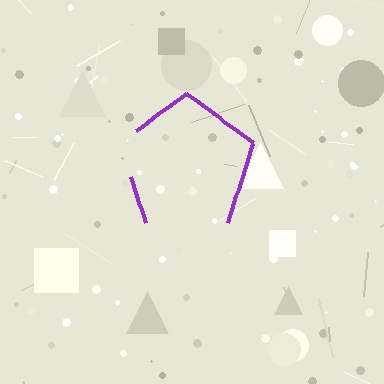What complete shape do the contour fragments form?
The contour fragments form a pentagon.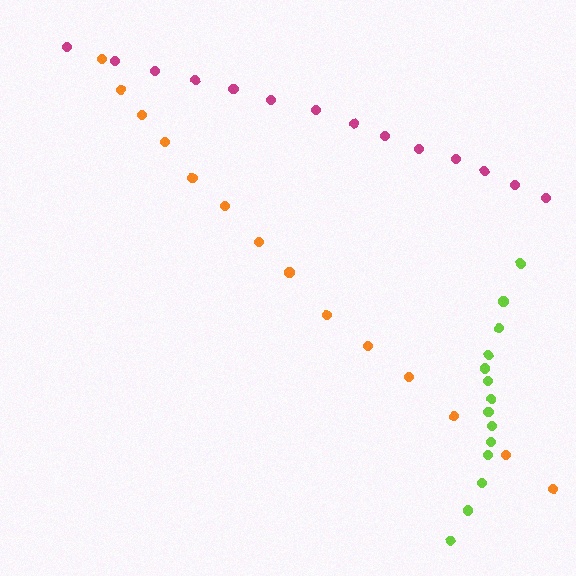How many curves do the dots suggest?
There are 3 distinct paths.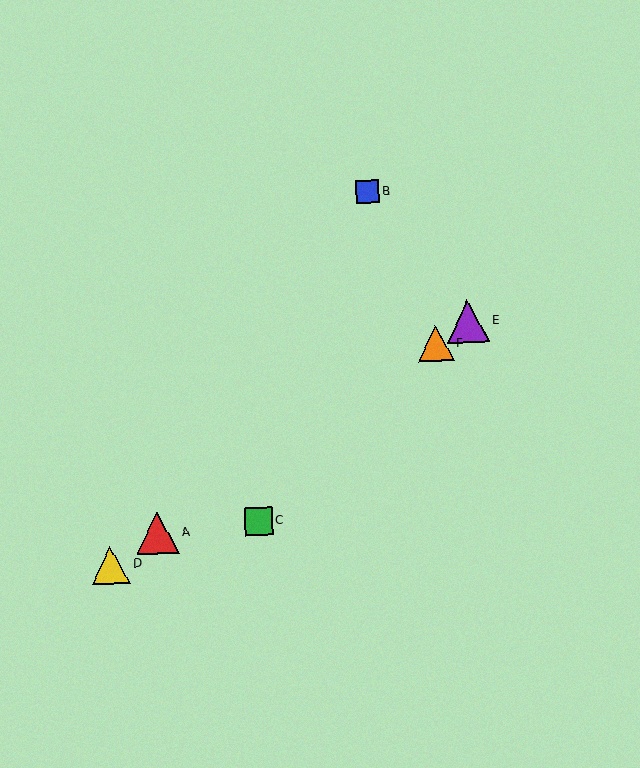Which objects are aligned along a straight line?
Objects A, D, E, F are aligned along a straight line.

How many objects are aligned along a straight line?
4 objects (A, D, E, F) are aligned along a straight line.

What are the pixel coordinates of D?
Object D is at (111, 565).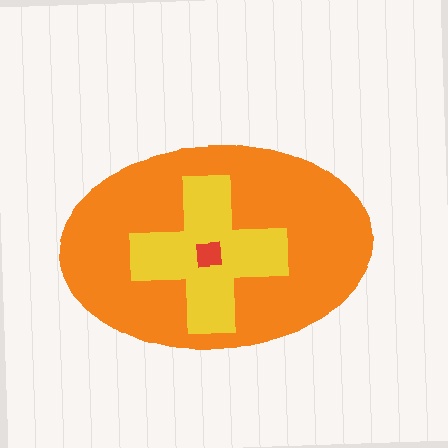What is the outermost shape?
The orange ellipse.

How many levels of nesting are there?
3.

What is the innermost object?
The red square.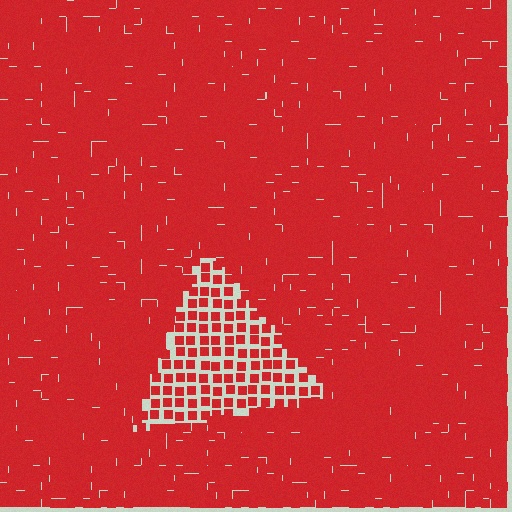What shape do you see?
I see a triangle.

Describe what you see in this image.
The image contains small red elements arranged at two different densities. A triangle-shaped region is visible where the elements are less densely packed than the surrounding area.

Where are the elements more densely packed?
The elements are more densely packed outside the triangle boundary.